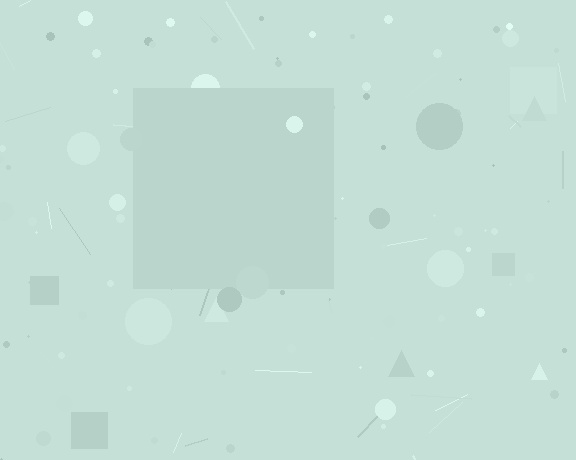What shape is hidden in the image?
A square is hidden in the image.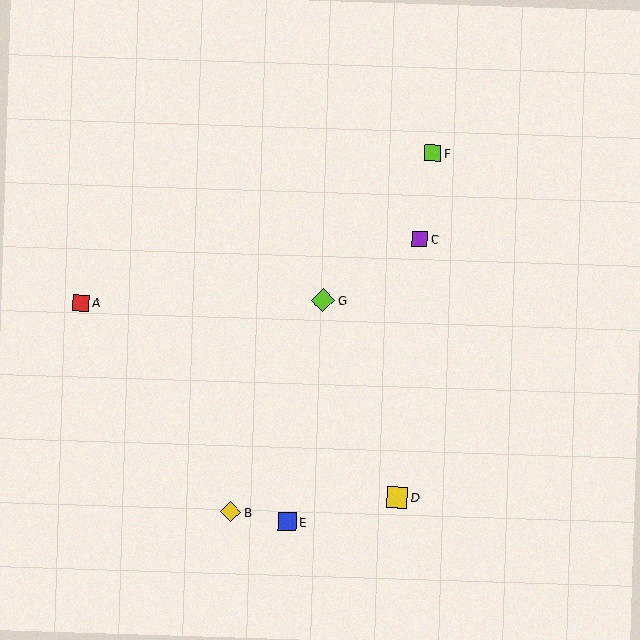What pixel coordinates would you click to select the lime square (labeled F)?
Click at (433, 153) to select the lime square F.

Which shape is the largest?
The lime diamond (labeled G) is the largest.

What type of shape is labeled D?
Shape D is a yellow square.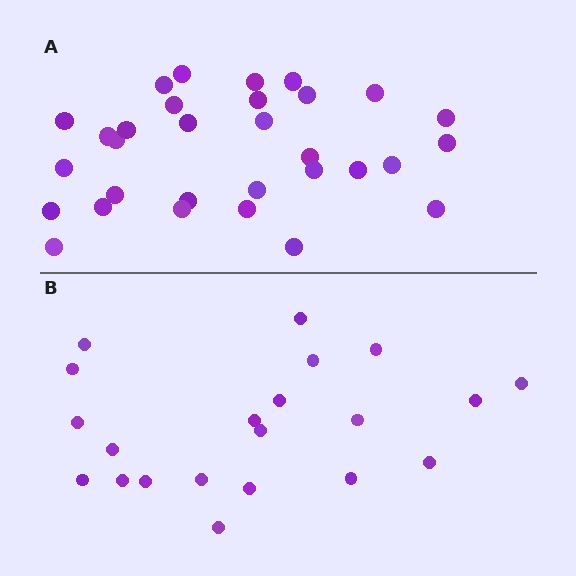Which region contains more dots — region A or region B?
Region A (the top region) has more dots.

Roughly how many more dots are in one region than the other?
Region A has roughly 10 or so more dots than region B.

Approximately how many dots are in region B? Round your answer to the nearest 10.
About 20 dots. (The exact count is 21, which rounds to 20.)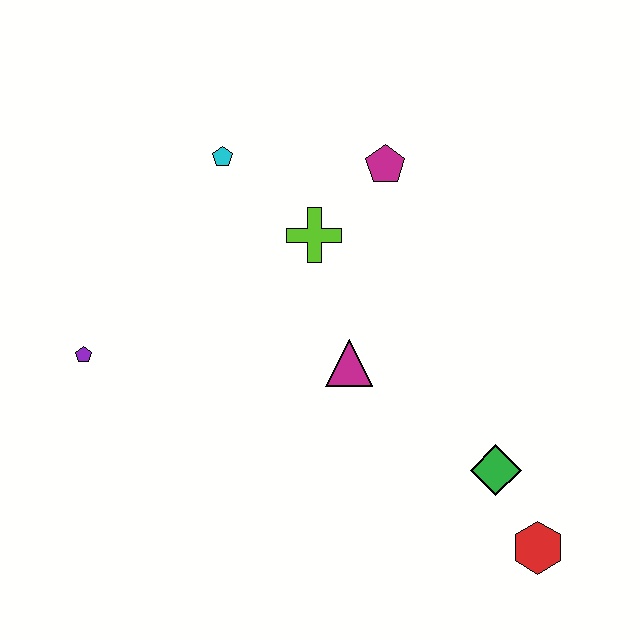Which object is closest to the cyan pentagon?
The lime cross is closest to the cyan pentagon.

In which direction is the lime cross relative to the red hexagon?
The lime cross is above the red hexagon.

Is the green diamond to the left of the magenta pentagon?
No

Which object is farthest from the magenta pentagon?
The red hexagon is farthest from the magenta pentagon.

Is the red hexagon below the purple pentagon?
Yes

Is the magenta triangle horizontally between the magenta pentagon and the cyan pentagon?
Yes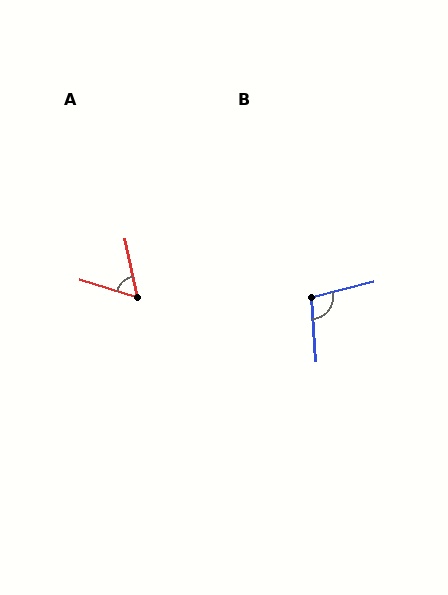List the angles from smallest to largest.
A (62°), B (100°).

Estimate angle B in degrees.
Approximately 100 degrees.